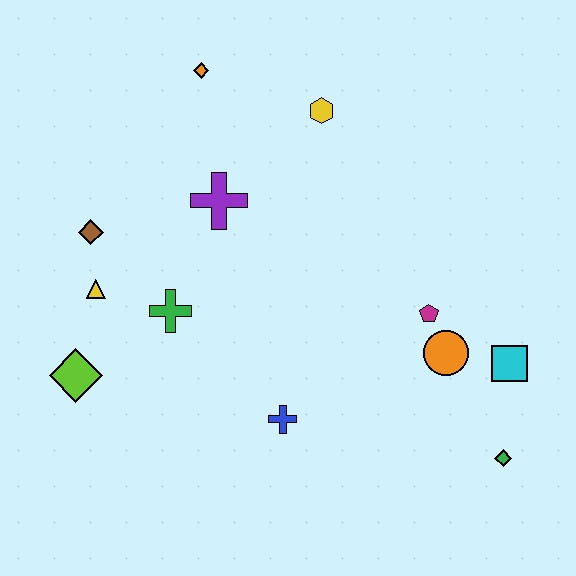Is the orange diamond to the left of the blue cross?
Yes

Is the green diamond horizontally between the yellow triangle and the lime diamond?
No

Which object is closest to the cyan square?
The orange circle is closest to the cyan square.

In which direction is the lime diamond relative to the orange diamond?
The lime diamond is below the orange diamond.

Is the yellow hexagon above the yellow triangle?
Yes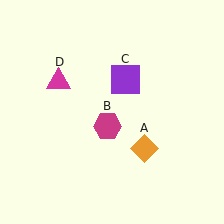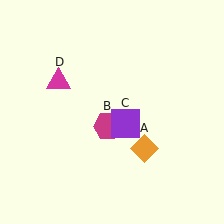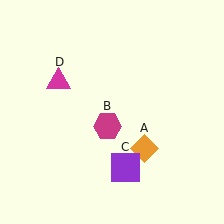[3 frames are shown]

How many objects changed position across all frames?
1 object changed position: purple square (object C).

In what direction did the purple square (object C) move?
The purple square (object C) moved down.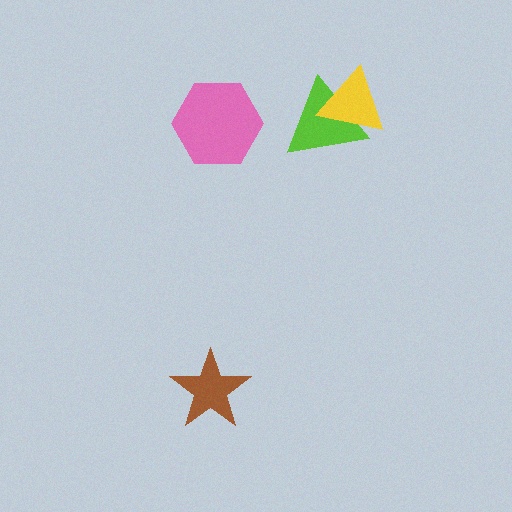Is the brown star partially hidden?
No, no other shape covers it.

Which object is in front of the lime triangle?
The yellow triangle is in front of the lime triangle.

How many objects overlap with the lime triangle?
1 object overlaps with the lime triangle.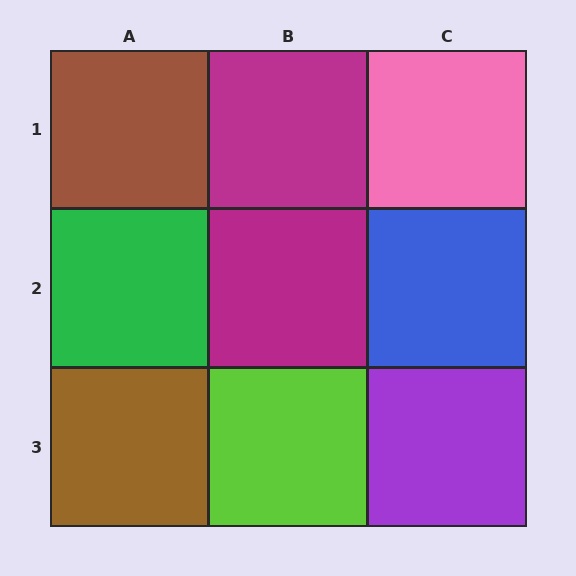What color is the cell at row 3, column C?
Purple.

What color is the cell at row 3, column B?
Lime.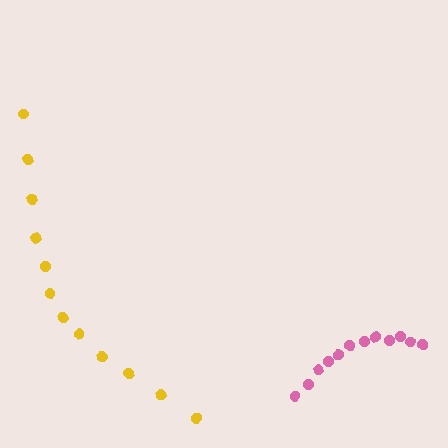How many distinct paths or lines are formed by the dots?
There are 2 distinct paths.